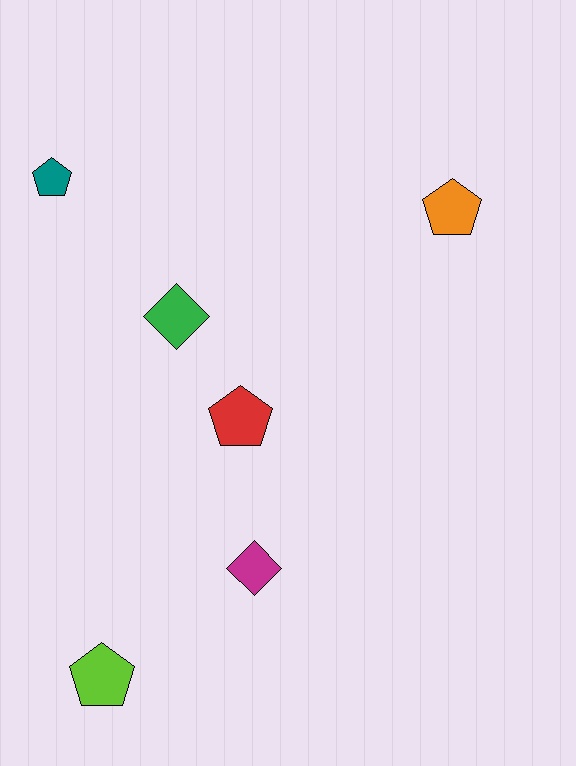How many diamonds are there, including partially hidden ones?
There are 2 diamonds.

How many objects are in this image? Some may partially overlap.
There are 6 objects.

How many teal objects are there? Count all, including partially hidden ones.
There is 1 teal object.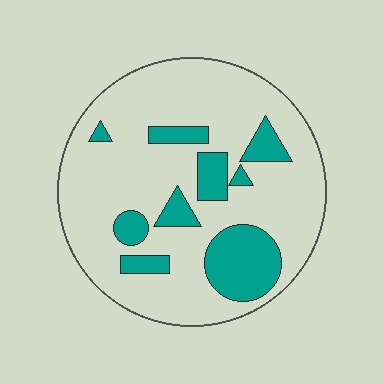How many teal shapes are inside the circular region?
9.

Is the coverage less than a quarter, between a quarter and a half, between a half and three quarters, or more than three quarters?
Less than a quarter.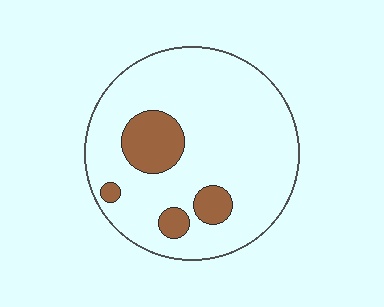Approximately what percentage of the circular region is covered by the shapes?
Approximately 15%.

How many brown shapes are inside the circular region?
4.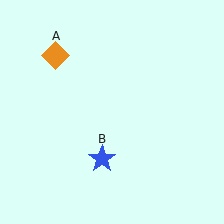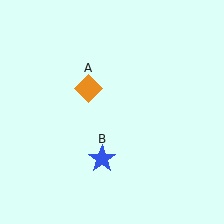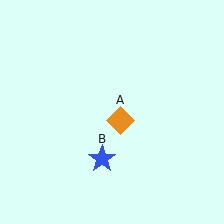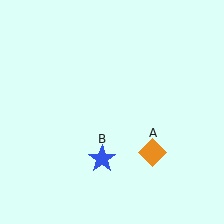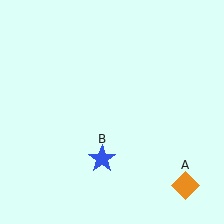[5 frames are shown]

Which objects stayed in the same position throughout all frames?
Blue star (object B) remained stationary.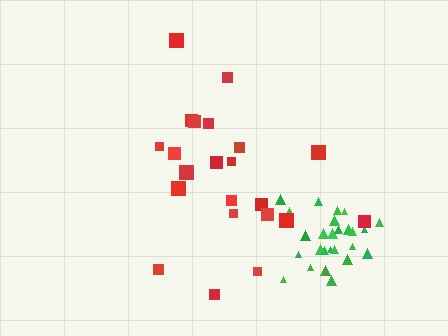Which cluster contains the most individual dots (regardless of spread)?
Green (26).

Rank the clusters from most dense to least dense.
green, red.